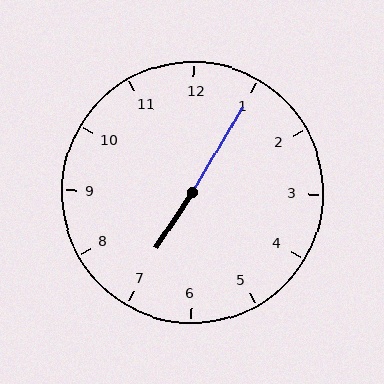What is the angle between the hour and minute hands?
Approximately 178 degrees.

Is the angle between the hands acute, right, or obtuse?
It is obtuse.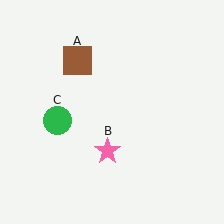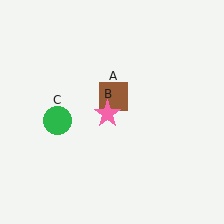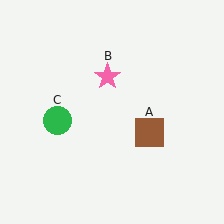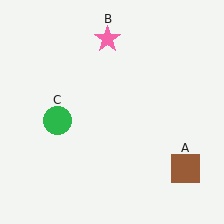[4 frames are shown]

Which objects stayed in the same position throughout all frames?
Green circle (object C) remained stationary.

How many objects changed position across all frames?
2 objects changed position: brown square (object A), pink star (object B).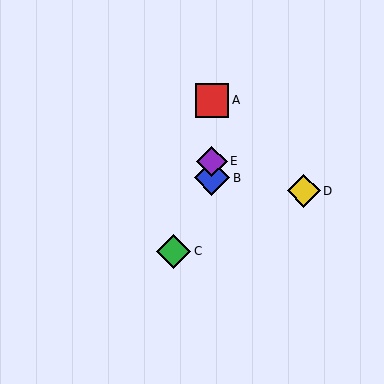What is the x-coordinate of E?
Object E is at x≈212.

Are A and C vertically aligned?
No, A is at x≈212 and C is at x≈174.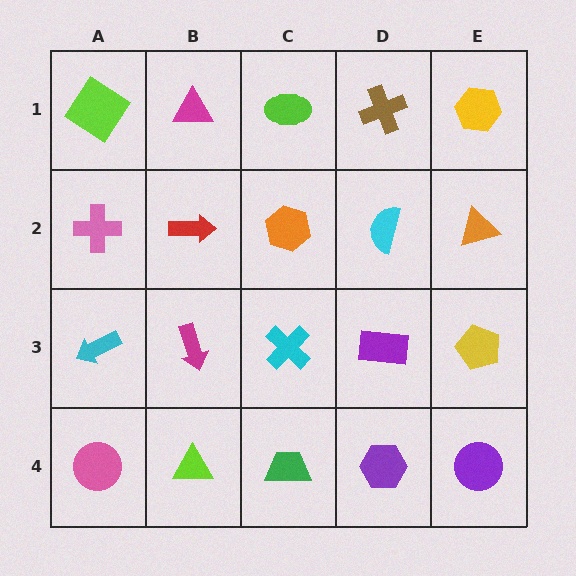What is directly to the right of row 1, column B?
A lime ellipse.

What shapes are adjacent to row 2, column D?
A brown cross (row 1, column D), a purple rectangle (row 3, column D), an orange hexagon (row 2, column C), an orange triangle (row 2, column E).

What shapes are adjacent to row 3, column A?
A pink cross (row 2, column A), a pink circle (row 4, column A), a magenta arrow (row 3, column B).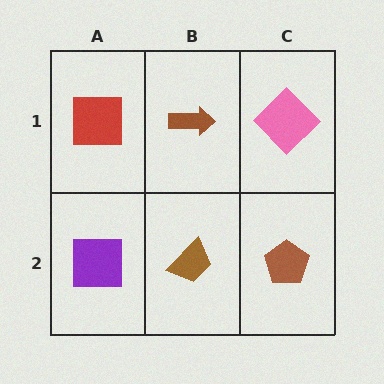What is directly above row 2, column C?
A pink diamond.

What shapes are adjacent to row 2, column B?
A brown arrow (row 1, column B), a purple square (row 2, column A), a brown pentagon (row 2, column C).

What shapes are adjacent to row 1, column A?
A purple square (row 2, column A), a brown arrow (row 1, column B).